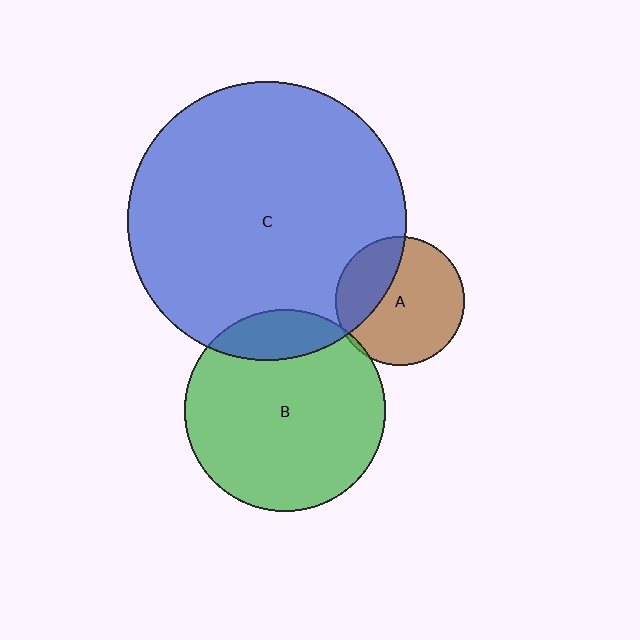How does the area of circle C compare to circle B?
Approximately 1.9 times.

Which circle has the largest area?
Circle C (blue).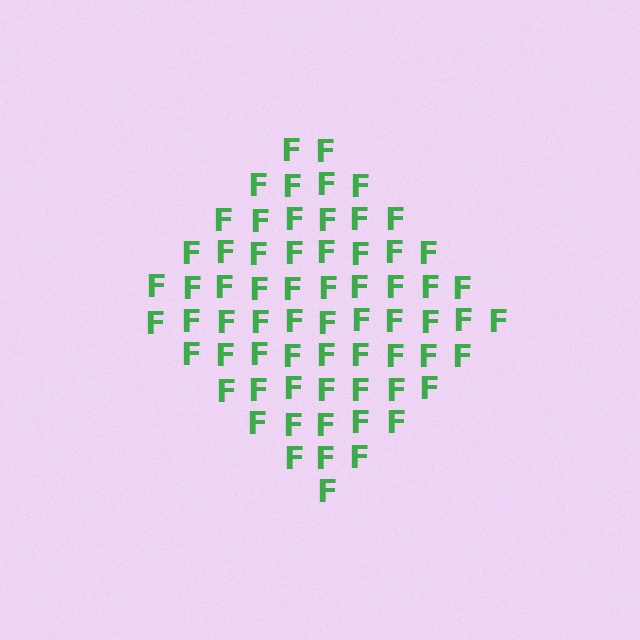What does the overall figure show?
The overall figure shows a diamond.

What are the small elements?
The small elements are letter F's.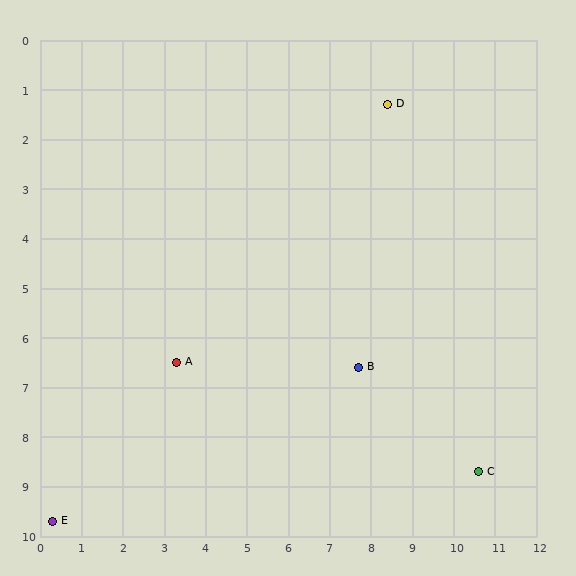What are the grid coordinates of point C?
Point C is at approximately (10.6, 8.7).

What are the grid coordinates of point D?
Point D is at approximately (8.4, 1.3).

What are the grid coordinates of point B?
Point B is at approximately (7.7, 6.6).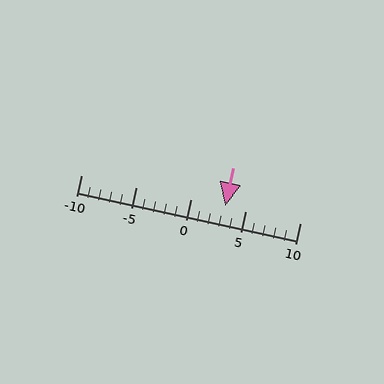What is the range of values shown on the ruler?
The ruler shows values from -10 to 10.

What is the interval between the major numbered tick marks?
The major tick marks are spaced 5 units apart.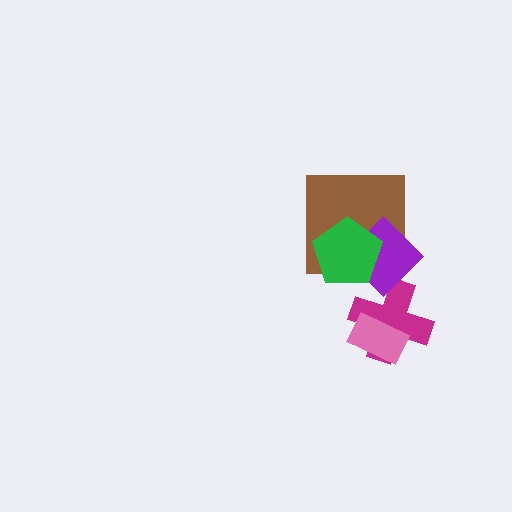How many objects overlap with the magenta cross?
2 objects overlap with the magenta cross.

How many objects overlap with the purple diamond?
3 objects overlap with the purple diamond.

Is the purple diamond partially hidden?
Yes, it is partially covered by another shape.